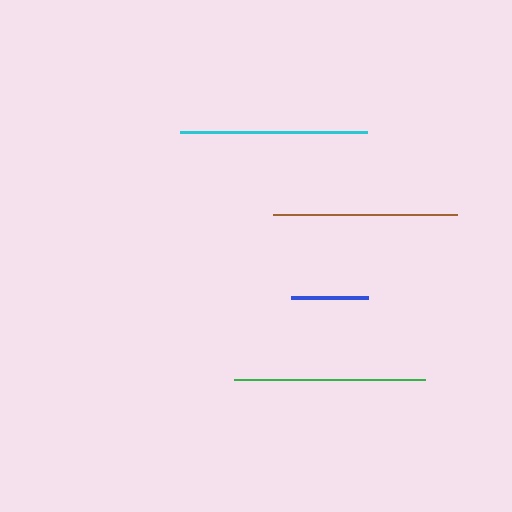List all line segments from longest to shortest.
From longest to shortest: green, cyan, brown, blue.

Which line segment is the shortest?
The blue line is the shortest at approximately 77 pixels.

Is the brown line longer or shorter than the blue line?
The brown line is longer than the blue line.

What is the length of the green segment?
The green segment is approximately 190 pixels long.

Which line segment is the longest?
The green line is the longest at approximately 190 pixels.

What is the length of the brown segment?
The brown segment is approximately 183 pixels long.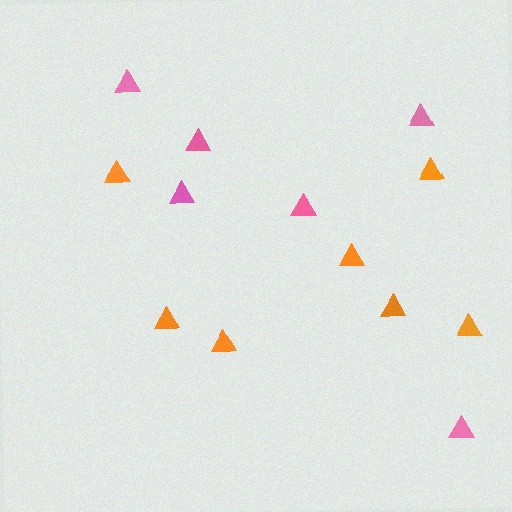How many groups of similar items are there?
There are 2 groups: one group of orange triangles (7) and one group of pink triangles (6).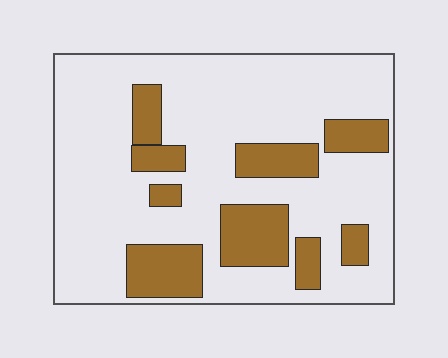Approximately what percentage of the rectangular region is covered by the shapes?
Approximately 25%.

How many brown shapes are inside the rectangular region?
9.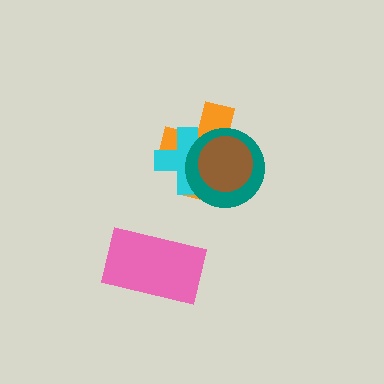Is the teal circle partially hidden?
Yes, it is partially covered by another shape.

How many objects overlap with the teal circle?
3 objects overlap with the teal circle.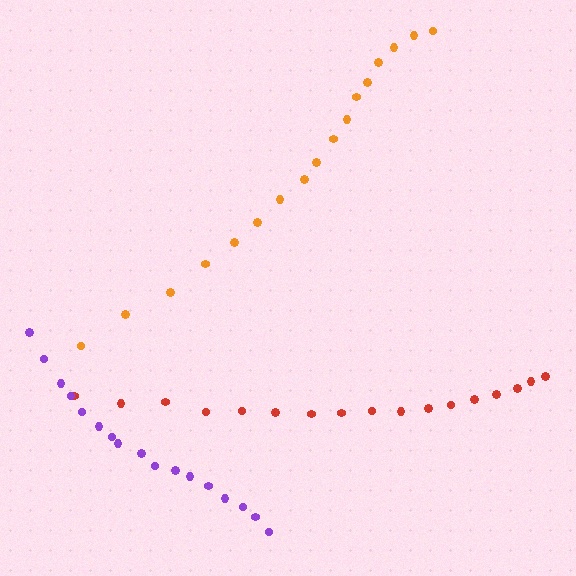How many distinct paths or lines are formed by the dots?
There are 3 distinct paths.